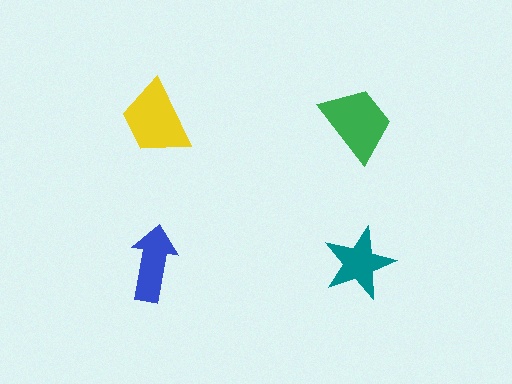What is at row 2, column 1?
A blue arrow.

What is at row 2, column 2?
A teal star.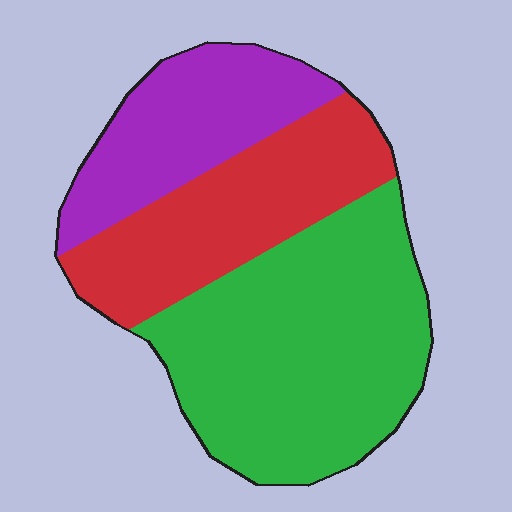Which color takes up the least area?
Purple, at roughly 25%.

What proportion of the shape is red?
Red covers about 30% of the shape.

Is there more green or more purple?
Green.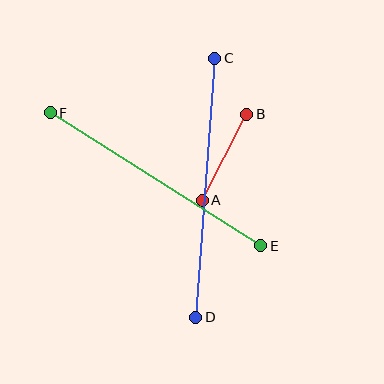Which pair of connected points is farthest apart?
Points C and D are farthest apart.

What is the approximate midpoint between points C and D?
The midpoint is at approximately (205, 188) pixels.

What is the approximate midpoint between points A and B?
The midpoint is at approximately (225, 157) pixels.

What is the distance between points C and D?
The distance is approximately 260 pixels.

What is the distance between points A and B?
The distance is approximately 97 pixels.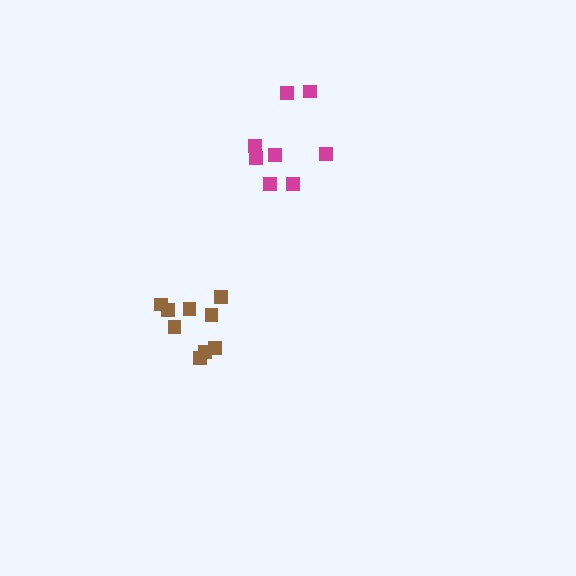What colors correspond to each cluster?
The clusters are colored: brown, magenta.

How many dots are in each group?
Group 1: 9 dots, Group 2: 8 dots (17 total).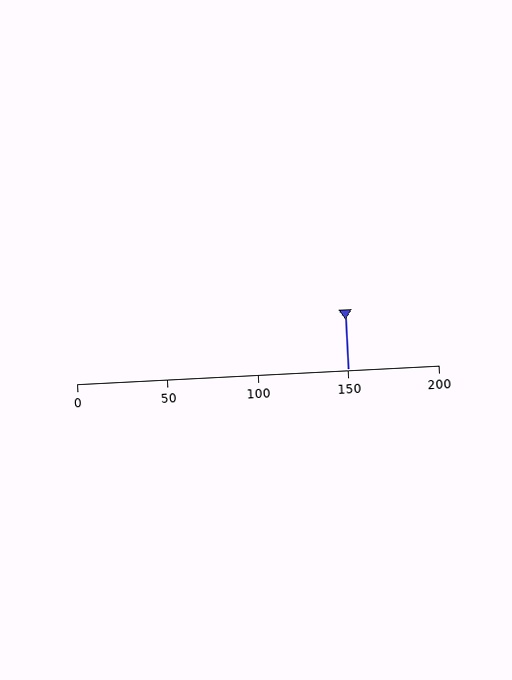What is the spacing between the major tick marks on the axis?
The major ticks are spaced 50 apart.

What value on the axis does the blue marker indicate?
The marker indicates approximately 150.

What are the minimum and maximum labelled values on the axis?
The axis runs from 0 to 200.